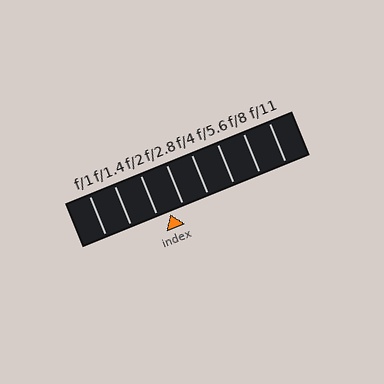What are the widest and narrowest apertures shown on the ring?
The widest aperture shown is f/1 and the narrowest is f/11.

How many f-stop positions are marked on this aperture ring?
There are 8 f-stop positions marked.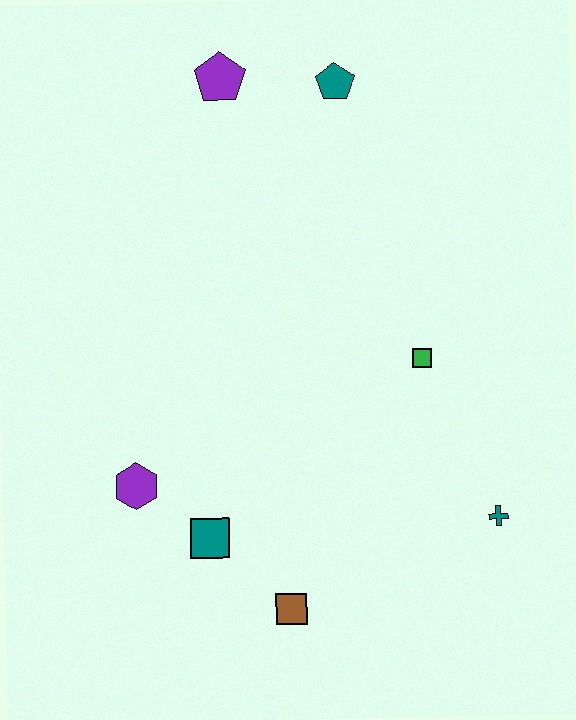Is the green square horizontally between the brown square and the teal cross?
Yes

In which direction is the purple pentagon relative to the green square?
The purple pentagon is above the green square.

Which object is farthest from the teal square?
The teal pentagon is farthest from the teal square.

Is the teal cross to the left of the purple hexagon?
No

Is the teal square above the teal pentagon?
No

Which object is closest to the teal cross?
The green square is closest to the teal cross.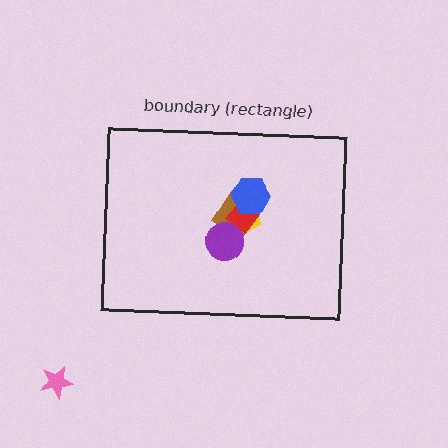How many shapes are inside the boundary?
5 inside, 1 outside.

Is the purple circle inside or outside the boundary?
Inside.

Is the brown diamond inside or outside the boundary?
Inside.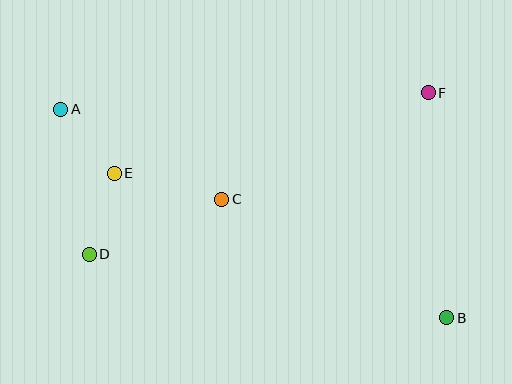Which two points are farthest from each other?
Points A and B are farthest from each other.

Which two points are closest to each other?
Points A and E are closest to each other.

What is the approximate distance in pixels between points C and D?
The distance between C and D is approximately 143 pixels.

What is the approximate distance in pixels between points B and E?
The distance between B and E is approximately 363 pixels.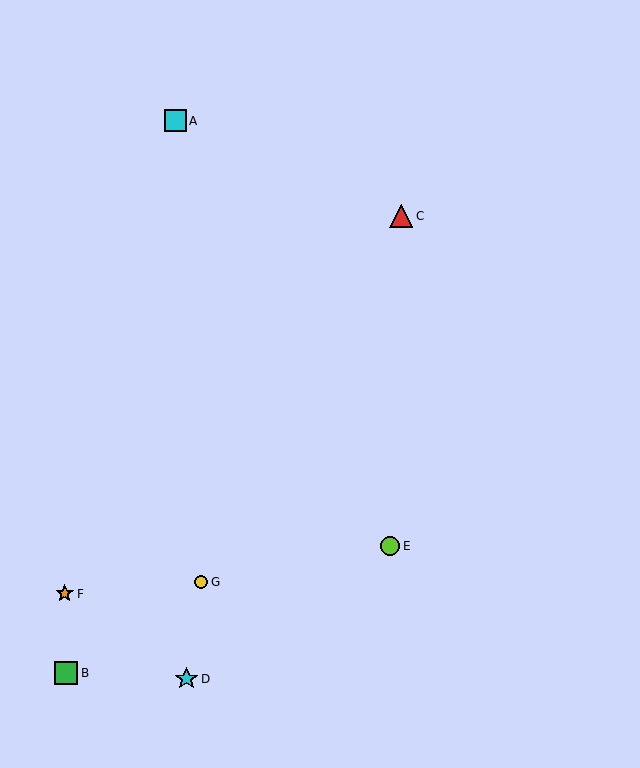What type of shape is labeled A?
Shape A is a cyan square.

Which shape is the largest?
The red triangle (labeled C) is the largest.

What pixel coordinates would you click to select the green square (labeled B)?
Click at (66, 673) to select the green square B.